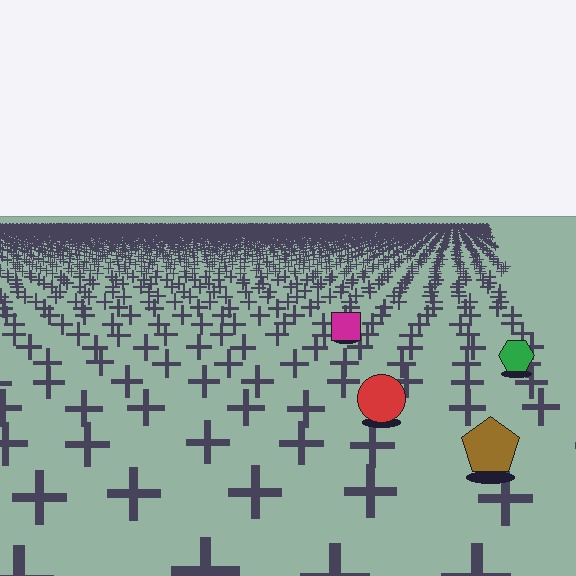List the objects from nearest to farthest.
From nearest to farthest: the brown pentagon, the red circle, the green hexagon, the magenta square.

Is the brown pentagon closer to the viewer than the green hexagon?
Yes. The brown pentagon is closer — you can tell from the texture gradient: the ground texture is coarser near it.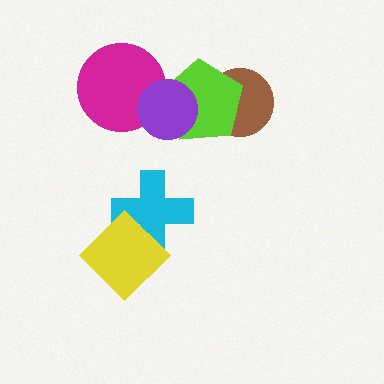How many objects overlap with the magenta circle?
1 object overlaps with the magenta circle.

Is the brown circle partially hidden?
Yes, it is partially covered by another shape.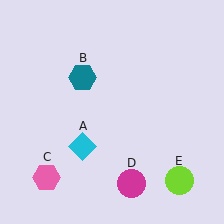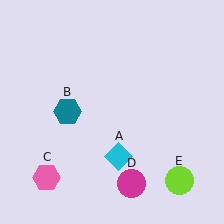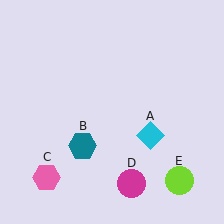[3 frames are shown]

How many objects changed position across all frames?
2 objects changed position: cyan diamond (object A), teal hexagon (object B).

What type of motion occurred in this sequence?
The cyan diamond (object A), teal hexagon (object B) rotated counterclockwise around the center of the scene.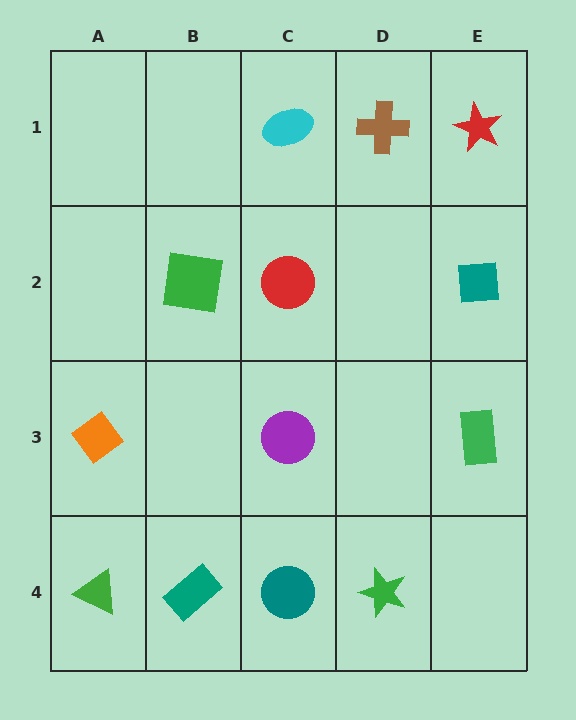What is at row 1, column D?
A brown cross.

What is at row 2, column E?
A teal square.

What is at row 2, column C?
A red circle.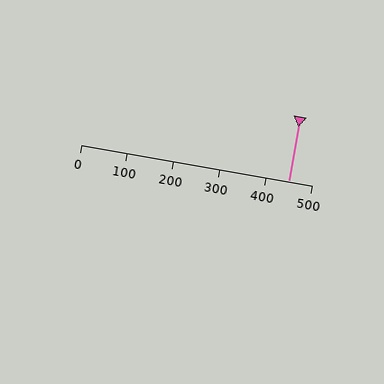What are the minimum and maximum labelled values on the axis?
The axis runs from 0 to 500.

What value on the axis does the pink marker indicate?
The marker indicates approximately 450.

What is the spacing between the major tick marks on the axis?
The major ticks are spaced 100 apart.